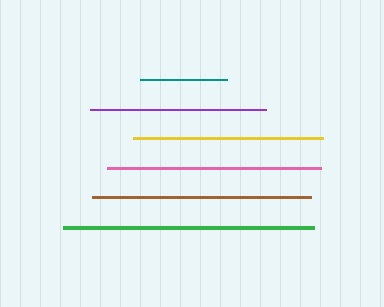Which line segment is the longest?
The green line is the longest at approximately 250 pixels.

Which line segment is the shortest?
The teal line is the shortest at approximately 87 pixels.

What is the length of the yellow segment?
The yellow segment is approximately 190 pixels long.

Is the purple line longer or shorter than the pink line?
The pink line is longer than the purple line.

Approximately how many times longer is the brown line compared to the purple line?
The brown line is approximately 1.2 times the length of the purple line.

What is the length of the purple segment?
The purple segment is approximately 176 pixels long.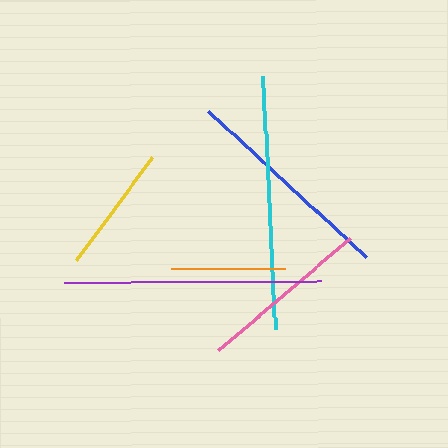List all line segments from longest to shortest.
From longest to shortest: purple, cyan, blue, pink, yellow, orange.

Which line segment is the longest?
The purple line is the longest at approximately 256 pixels.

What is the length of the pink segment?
The pink segment is approximately 173 pixels long.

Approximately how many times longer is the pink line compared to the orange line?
The pink line is approximately 1.5 times the length of the orange line.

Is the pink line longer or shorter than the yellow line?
The pink line is longer than the yellow line.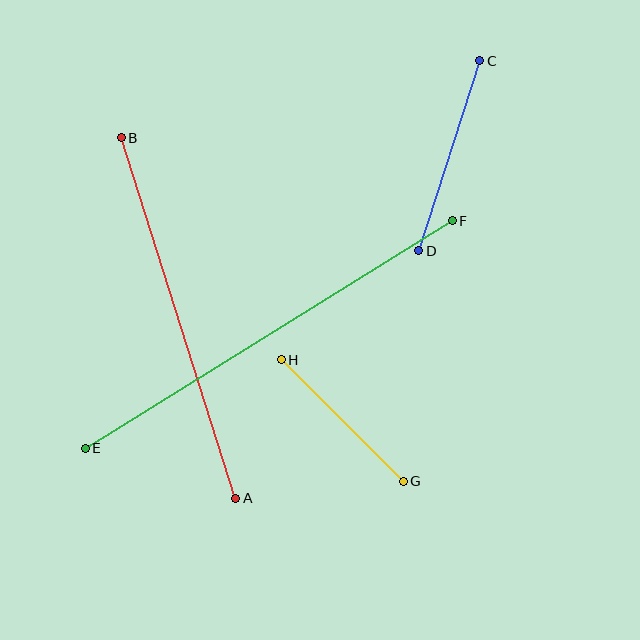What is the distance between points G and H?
The distance is approximately 172 pixels.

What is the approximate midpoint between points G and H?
The midpoint is at approximately (342, 420) pixels.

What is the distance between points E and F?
The distance is approximately 432 pixels.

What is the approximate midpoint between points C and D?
The midpoint is at approximately (449, 156) pixels.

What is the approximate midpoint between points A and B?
The midpoint is at approximately (178, 318) pixels.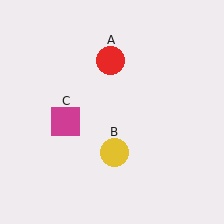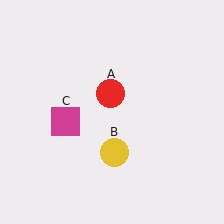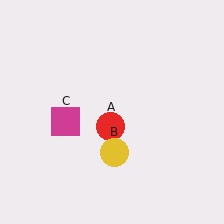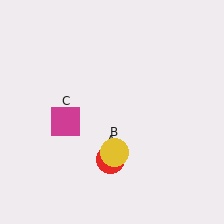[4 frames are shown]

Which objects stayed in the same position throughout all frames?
Yellow circle (object B) and magenta square (object C) remained stationary.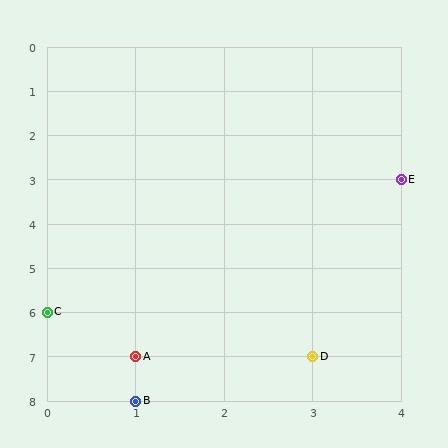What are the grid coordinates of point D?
Point D is at grid coordinates (3, 7).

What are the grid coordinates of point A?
Point A is at grid coordinates (1, 7).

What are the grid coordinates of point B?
Point B is at grid coordinates (1, 8).